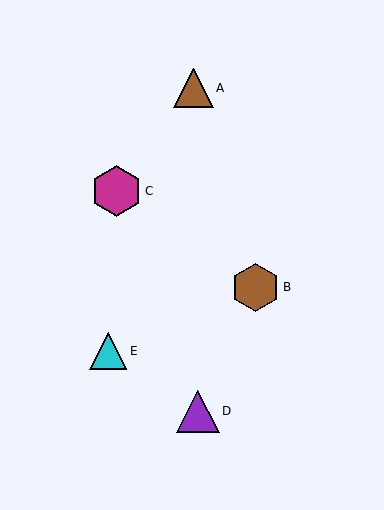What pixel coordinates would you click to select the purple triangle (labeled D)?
Click at (198, 411) to select the purple triangle D.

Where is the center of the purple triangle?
The center of the purple triangle is at (198, 411).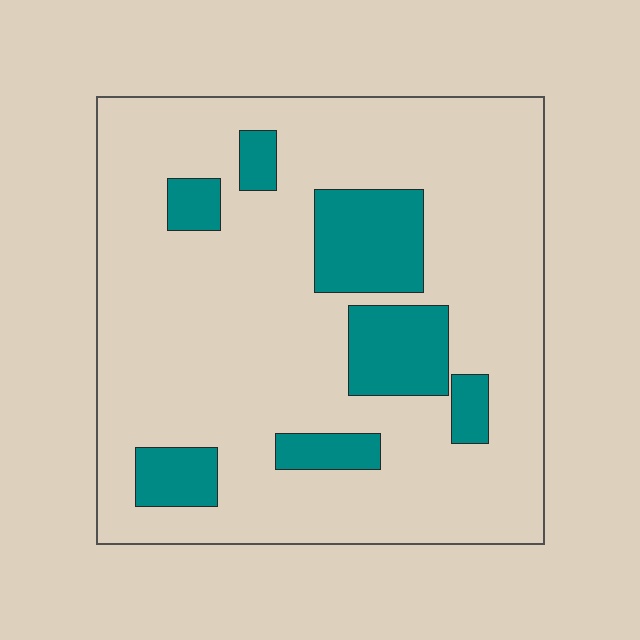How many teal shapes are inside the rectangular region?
7.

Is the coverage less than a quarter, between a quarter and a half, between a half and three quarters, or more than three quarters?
Less than a quarter.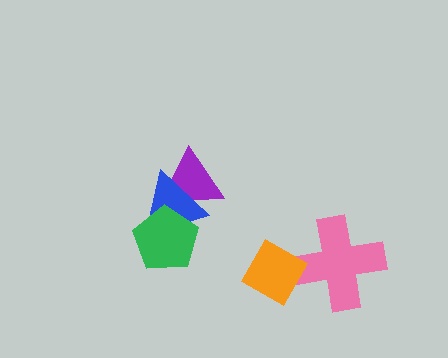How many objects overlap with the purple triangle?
2 objects overlap with the purple triangle.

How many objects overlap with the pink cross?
1 object overlaps with the pink cross.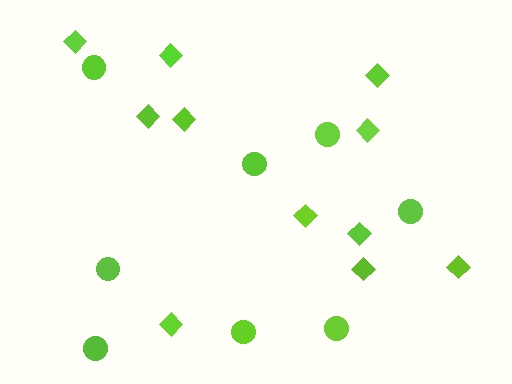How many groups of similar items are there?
There are 2 groups: one group of diamonds (11) and one group of circles (8).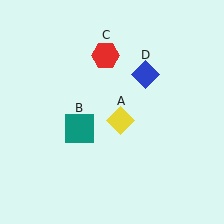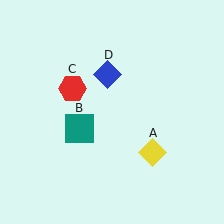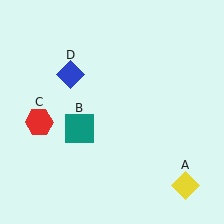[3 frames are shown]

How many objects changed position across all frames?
3 objects changed position: yellow diamond (object A), red hexagon (object C), blue diamond (object D).